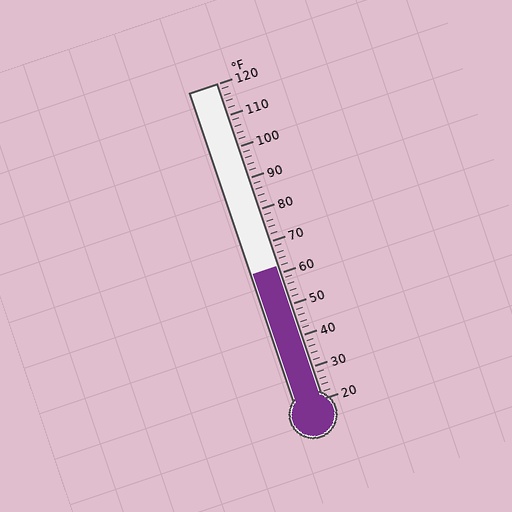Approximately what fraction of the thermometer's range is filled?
The thermometer is filled to approximately 40% of its range.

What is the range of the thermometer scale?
The thermometer scale ranges from 20°F to 120°F.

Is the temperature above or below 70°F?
The temperature is below 70°F.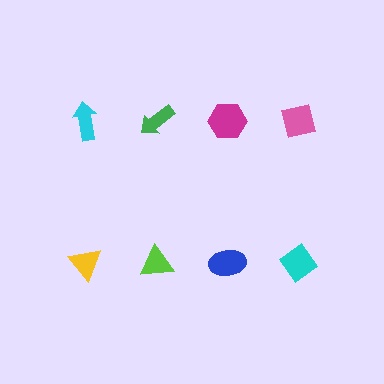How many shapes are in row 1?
4 shapes.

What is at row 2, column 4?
A cyan diamond.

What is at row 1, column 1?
A cyan arrow.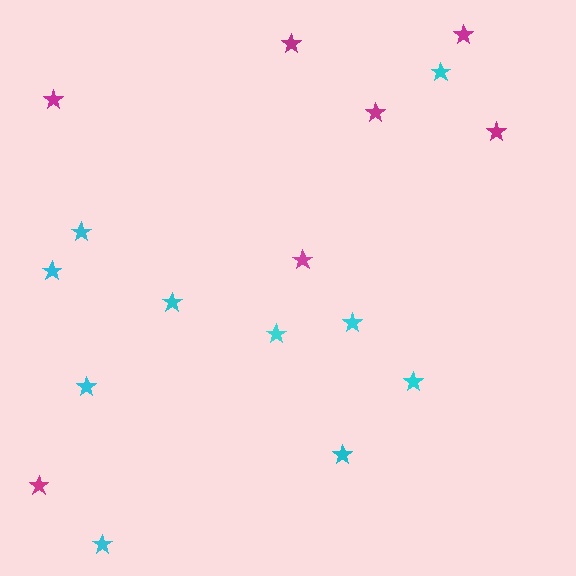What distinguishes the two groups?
There are 2 groups: one group of magenta stars (7) and one group of cyan stars (10).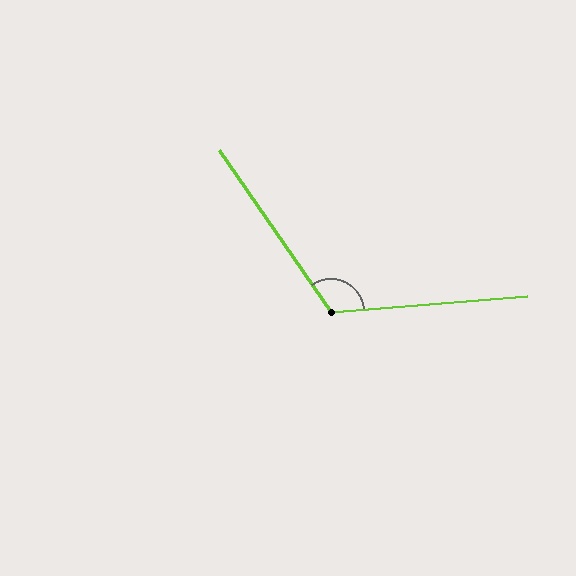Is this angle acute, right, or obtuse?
It is obtuse.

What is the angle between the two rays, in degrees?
Approximately 120 degrees.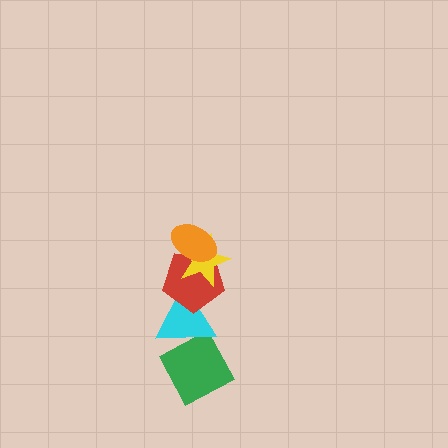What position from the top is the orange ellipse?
The orange ellipse is 1st from the top.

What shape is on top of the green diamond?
The cyan triangle is on top of the green diamond.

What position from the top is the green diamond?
The green diamond is 5th from the top.